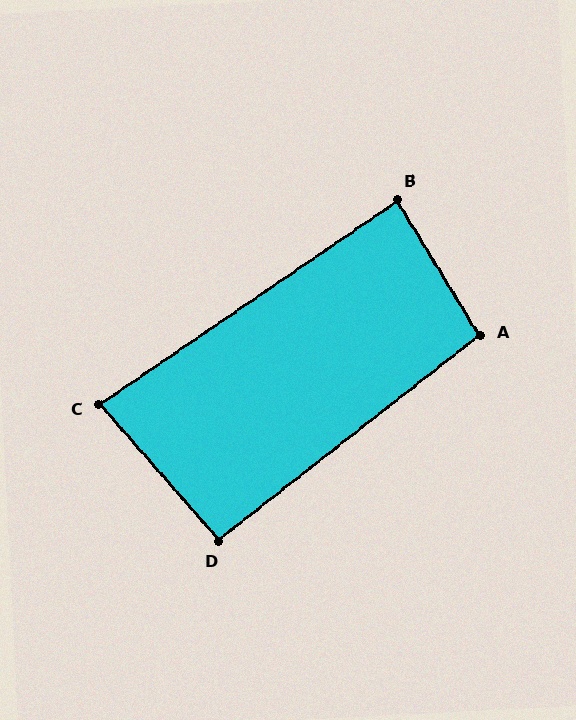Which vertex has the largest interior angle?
A, at approximately 97 degrees.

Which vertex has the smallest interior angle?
C, at approximately 83 degrees.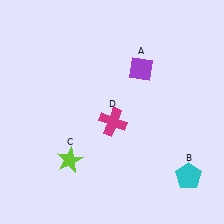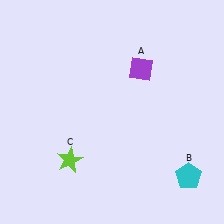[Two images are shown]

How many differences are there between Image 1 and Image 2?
There is 1 difference between the two images.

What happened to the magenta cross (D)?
The magenta cross (D) was removed in Image 2. It was in the bottom-right area of Image 1.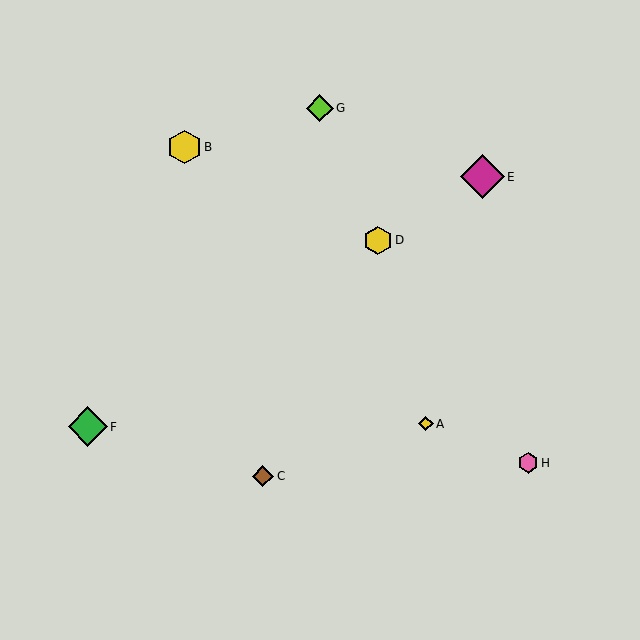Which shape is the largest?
The magenta diamond (labeled E) is the largest.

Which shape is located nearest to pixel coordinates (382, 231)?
The yellow hexagon (labeled D) at (378, 240) is nearest to that location.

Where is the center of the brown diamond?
The center of the brown diamond is at (263, 476).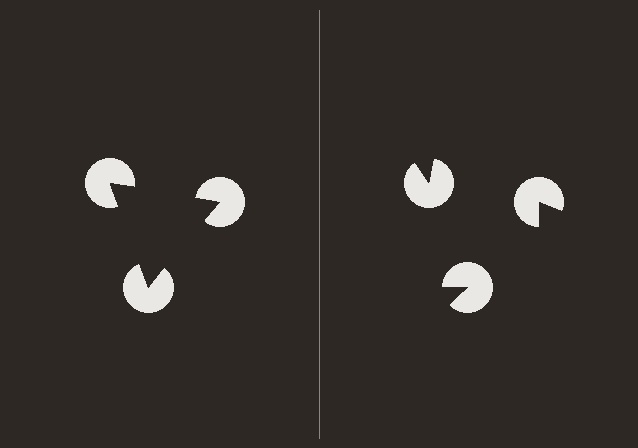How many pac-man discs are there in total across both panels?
6 — 3 on each side.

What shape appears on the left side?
An illusory triangle.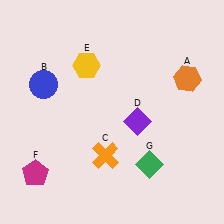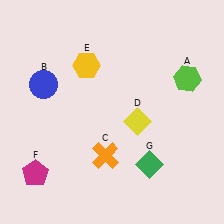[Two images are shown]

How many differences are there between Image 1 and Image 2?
There are 2 differences between the two images.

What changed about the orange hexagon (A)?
In Image 1, A is orange. In Image 2, it changed to lime.